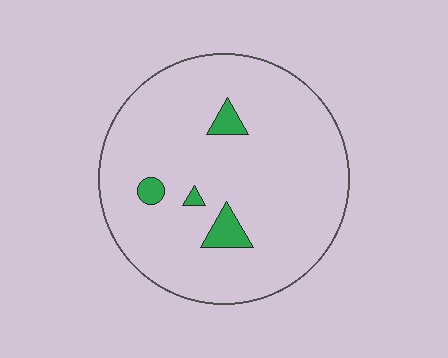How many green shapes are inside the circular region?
4.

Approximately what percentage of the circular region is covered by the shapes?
Approximately 5%.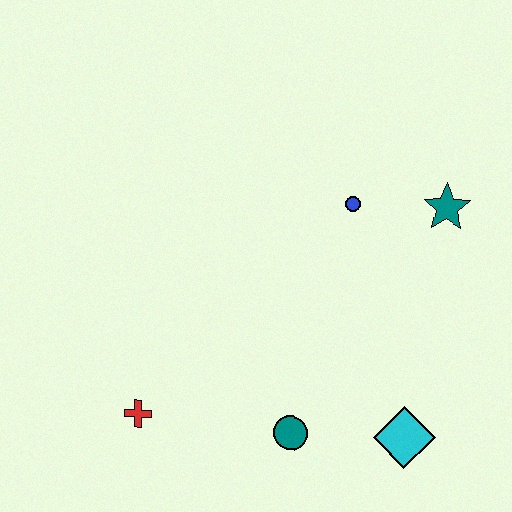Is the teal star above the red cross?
Yes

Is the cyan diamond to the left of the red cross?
No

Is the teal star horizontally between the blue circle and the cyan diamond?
No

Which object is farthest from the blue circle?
The red cross is farthest from the blue circle.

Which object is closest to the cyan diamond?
The teal circle is closest to the cyan diamond.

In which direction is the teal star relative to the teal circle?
The teal star is above the teal circle.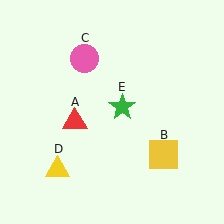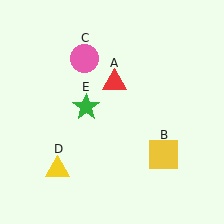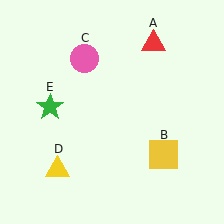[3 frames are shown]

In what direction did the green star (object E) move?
The green star (object E) moved left.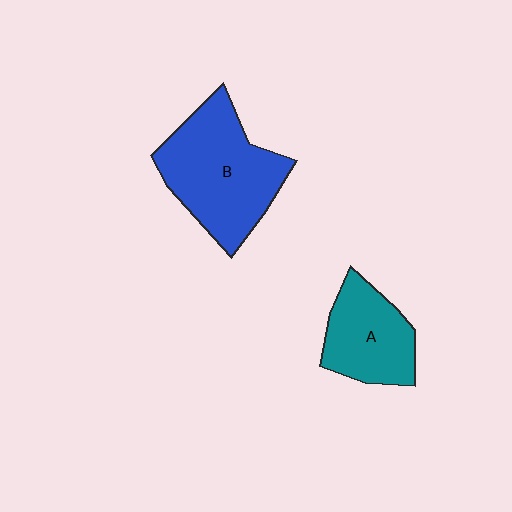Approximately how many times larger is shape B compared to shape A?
Approximately 1.6 times.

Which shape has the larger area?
Shape B (blue).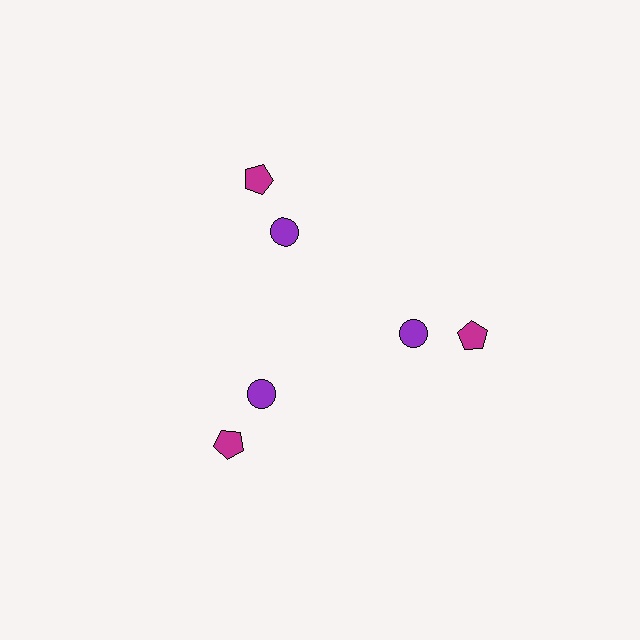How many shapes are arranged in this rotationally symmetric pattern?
There are 6 shapes, arranged in 3 groups of 2.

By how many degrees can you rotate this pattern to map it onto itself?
The pattern maps onto itself every 120 degrees of rotation.